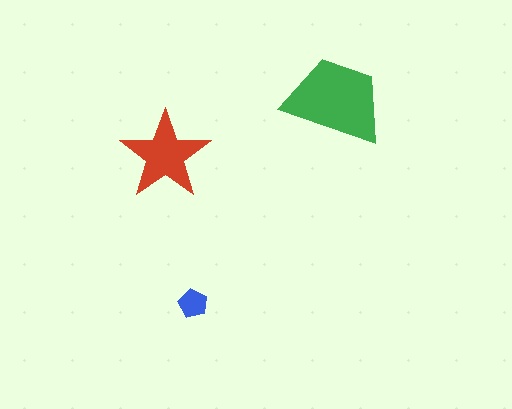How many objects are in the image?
There are 3 objects in the image.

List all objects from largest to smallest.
The green trapezoid, the red star, the blue pentagon.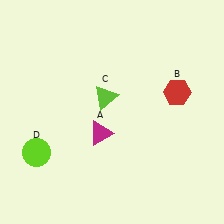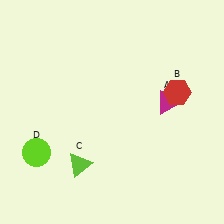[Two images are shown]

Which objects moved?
The objects that moved are: the magenta triangle (A), the lime triangle (C).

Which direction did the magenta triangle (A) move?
The magenta triangle (A) moved right.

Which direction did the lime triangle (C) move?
The lime triangle (C) moved down.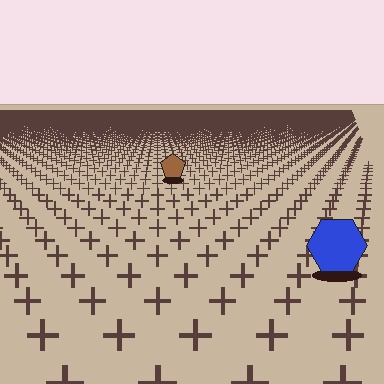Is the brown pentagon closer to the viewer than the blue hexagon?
No. The blue hexagon is closer — you can tell from the texture gradient: the ground texture is coarser near it.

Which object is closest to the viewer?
The blue hexagon is closest. The texture marks near it are larger and more spread out.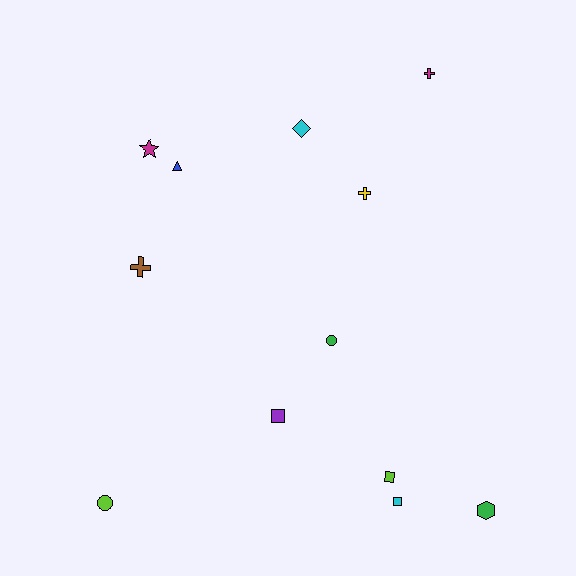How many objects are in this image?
There are 12 objects.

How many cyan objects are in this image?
There are 2 cyan objects.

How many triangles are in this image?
There is 1 triangle.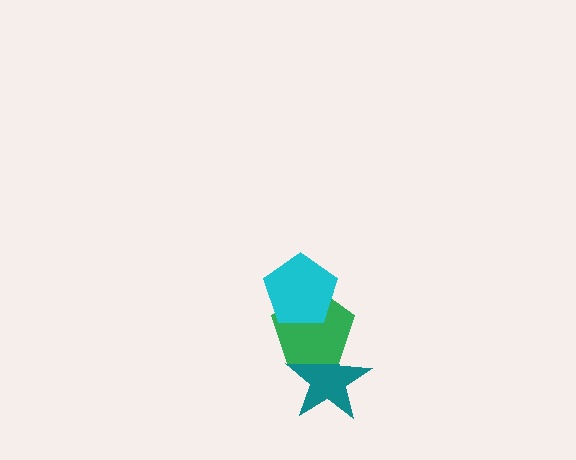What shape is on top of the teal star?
The green pentagon is on top of the teal star.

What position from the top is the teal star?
The teal star is 3rd from the top.